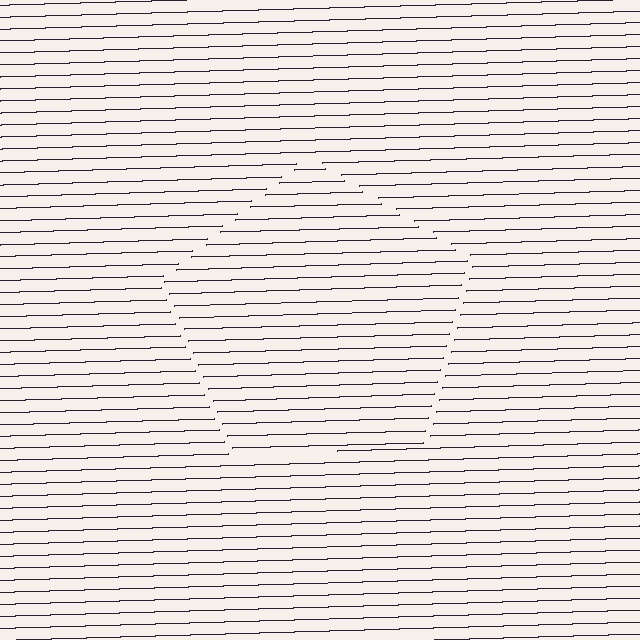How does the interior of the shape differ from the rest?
The interior of the shape contains the same grating, shifted by half a period — the contour is defined by the phase discontinuity where line-ends from the inner and outer gratings abut.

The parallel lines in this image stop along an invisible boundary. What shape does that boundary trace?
An illusory pentagon. The interior of the shape contains the same grating, shifted by half a period — the contour is defined by the phase discontinuity where line-ends from the inner and outer gratings abut.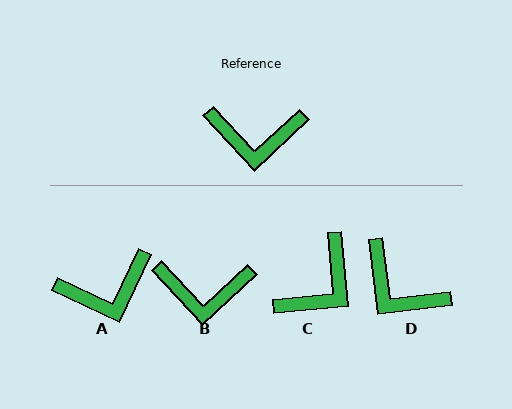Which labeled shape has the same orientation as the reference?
B.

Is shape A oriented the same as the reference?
No, it is off by about 22 degrees.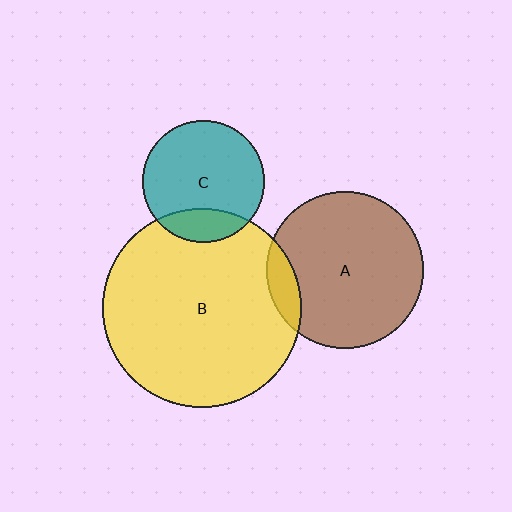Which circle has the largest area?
Circle B (yellow).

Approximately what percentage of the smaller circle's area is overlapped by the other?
Approximately 10%.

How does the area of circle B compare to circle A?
Approximately 1.6 times.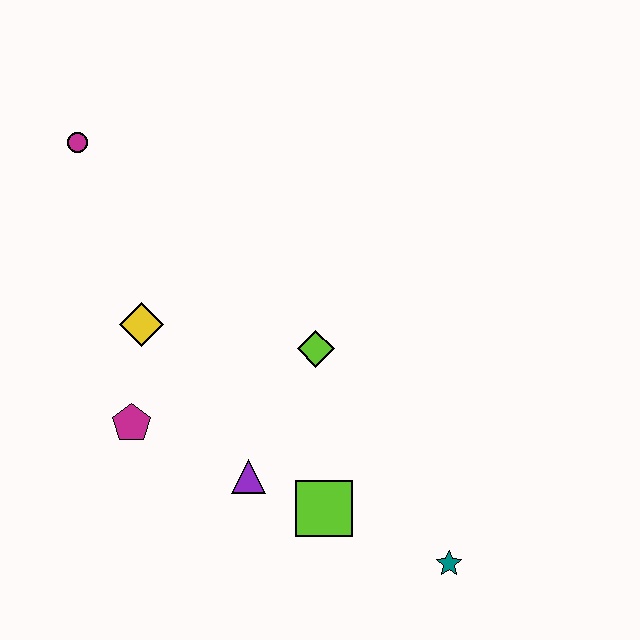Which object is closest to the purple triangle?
The lime square is closest to the purple triangle.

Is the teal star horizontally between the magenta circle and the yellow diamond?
No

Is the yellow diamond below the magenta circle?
Yes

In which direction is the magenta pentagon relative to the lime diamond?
The magenta pentagon is to the left of the lime diamond.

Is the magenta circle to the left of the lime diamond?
Yes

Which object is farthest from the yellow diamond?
The teal star is farthest from the yellow diamond.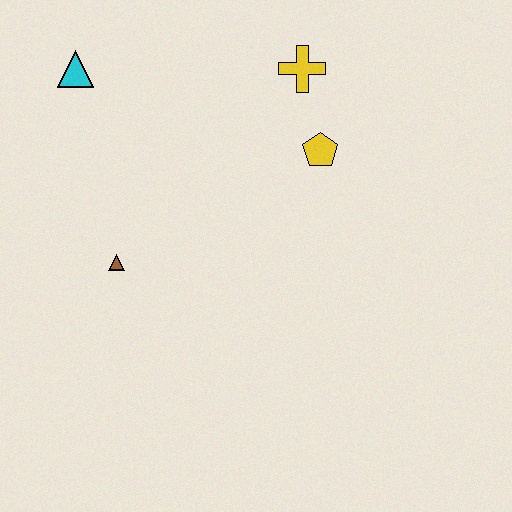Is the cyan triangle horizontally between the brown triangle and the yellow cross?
No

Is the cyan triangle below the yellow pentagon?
No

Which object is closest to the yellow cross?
The yellow pentagon is closest to the yellow cross.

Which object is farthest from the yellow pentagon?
The cyan triangle is farthest from the yellow pentagon.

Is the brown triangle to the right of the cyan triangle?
Yes